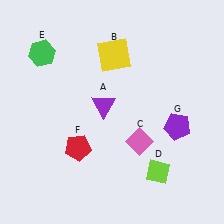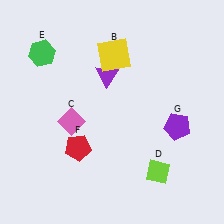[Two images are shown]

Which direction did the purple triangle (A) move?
The purple triangle (A) moved up.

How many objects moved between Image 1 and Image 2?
2 objects moved between the two images.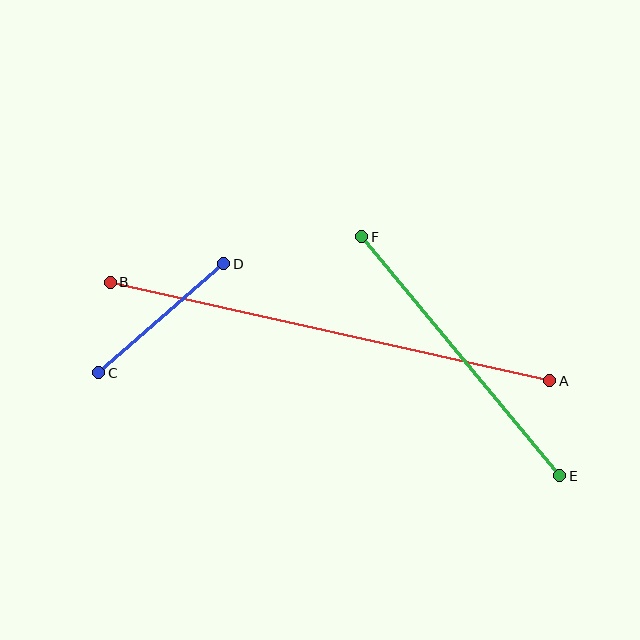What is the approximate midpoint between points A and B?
The midpoint is at approximately (330, 331) pixels.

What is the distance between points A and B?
The distance is approximately 451 pixels.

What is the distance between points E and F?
The distance is approximately 310 pixels.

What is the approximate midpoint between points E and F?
The midpoint is at approximately (461, 356) pixels.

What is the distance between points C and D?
The distance is approximately 165 pixels.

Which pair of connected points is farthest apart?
Points A and B are farthest apart.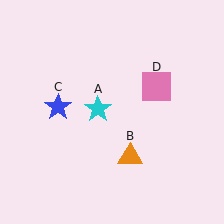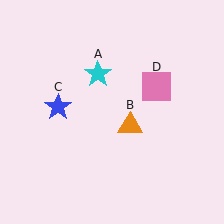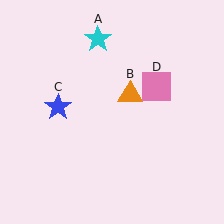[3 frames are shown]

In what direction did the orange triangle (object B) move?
The orange triangle (object B) moved up.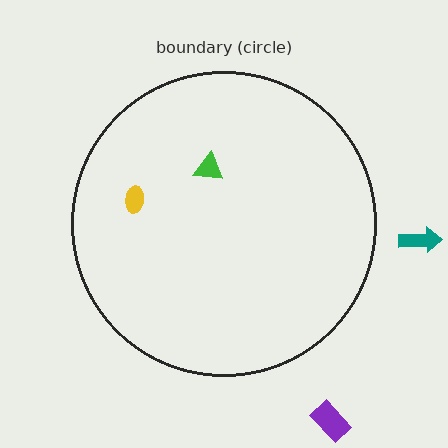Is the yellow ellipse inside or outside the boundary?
Inside.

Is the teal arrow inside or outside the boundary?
Outside.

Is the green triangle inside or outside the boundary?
Inside.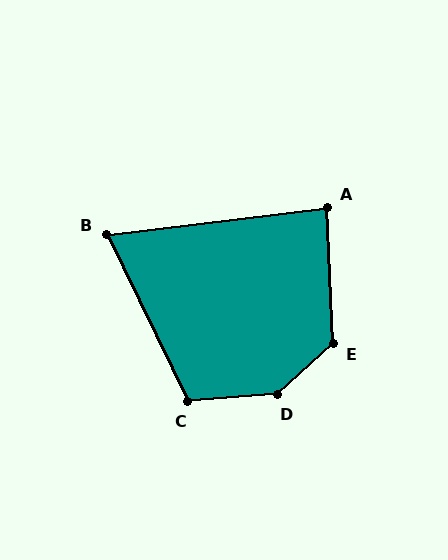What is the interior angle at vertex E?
Approximately 130 degrees (obtuse).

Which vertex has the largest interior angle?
D, at approximately 142 degrees.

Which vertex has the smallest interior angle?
B, at approximately 71 degrees.